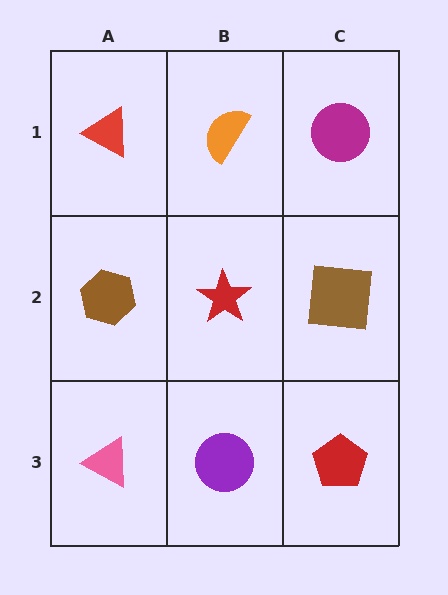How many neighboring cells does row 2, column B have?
4.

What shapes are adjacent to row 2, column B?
An orange semicircle (row 1, column B), a purple circle (row 3, column B), a brown hexagon (row 2, column A), a brown square (row 2, column C).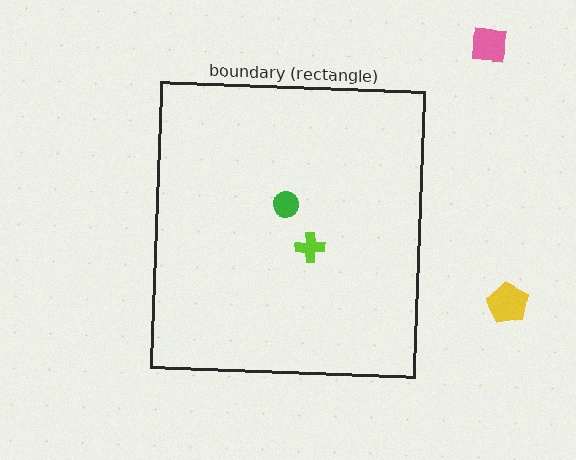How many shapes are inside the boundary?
2 inside, 2 outside.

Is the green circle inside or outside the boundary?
Inside.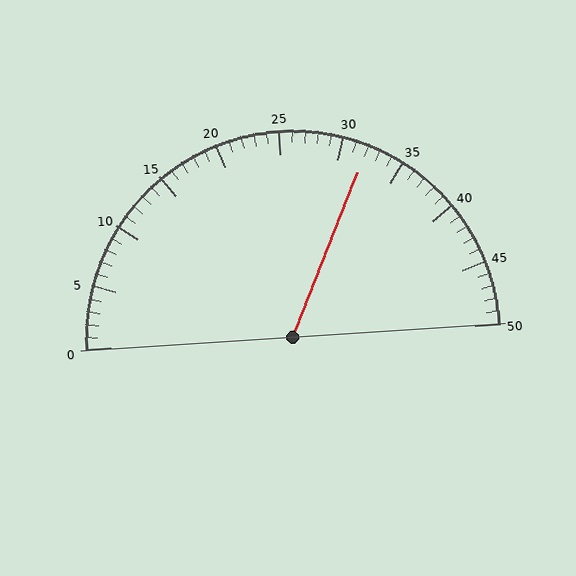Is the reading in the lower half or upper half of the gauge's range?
The reading is in the upper half of the range (0 to 50).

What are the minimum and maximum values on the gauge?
The gauge ranges from 0 to 50.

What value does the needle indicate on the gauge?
The needle indicates approximately 32.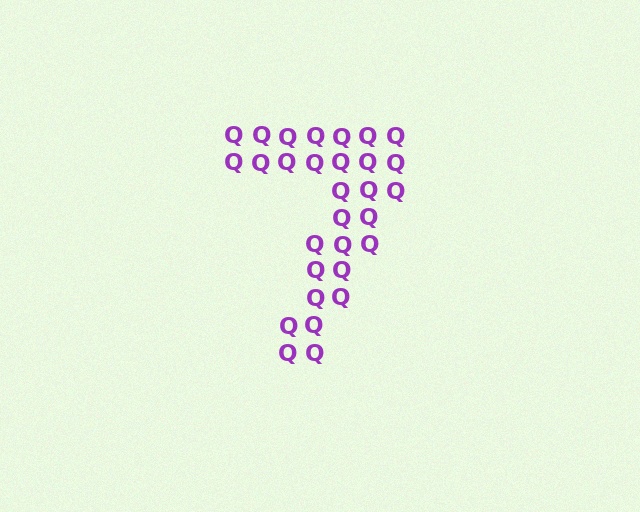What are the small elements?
The small elements are letter Q's.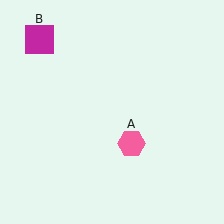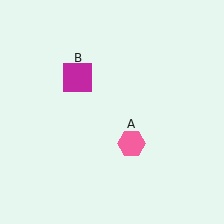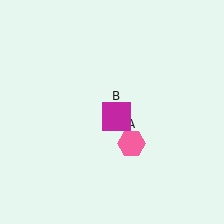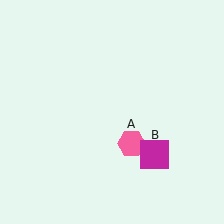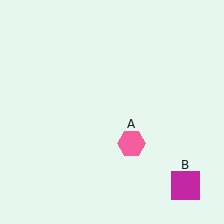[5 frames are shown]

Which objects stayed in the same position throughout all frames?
Pink hexagon (object A) remained stationary.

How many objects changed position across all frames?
1 object changed position: magenta square (object B).